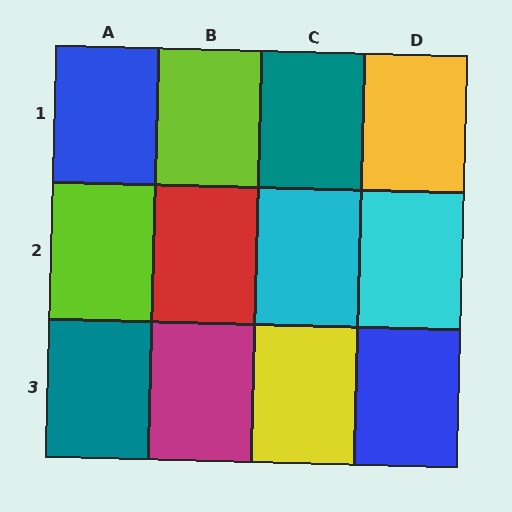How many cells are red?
1 cell is red.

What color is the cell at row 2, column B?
Red.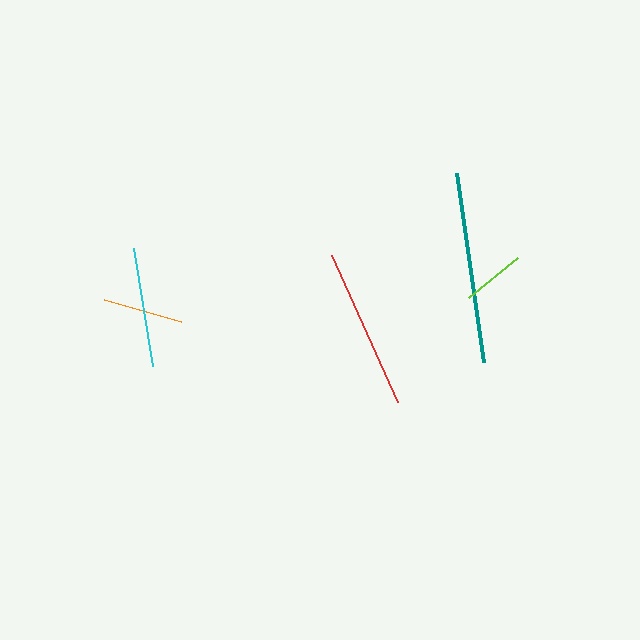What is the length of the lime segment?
The lime segment is approximately 64 pixels long.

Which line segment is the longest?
The teal line is the longest at approximately 190 pixels.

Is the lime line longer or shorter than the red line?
The red line is longer than the lime line.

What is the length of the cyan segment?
The cyan segment is approximately 119 pixels long.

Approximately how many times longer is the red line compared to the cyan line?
The red line is approximately 1.4 times the length of the cyan line.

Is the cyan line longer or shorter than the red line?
The red line is longer than the cyan line.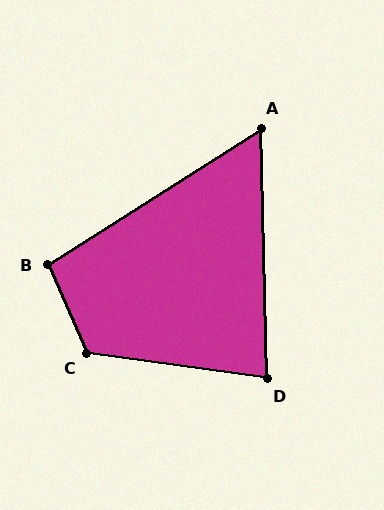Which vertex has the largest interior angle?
C, at approximately 121 degrees.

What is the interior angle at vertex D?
Approximately 81 degrees (acute).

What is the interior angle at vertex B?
Approximately 99 degrees (obtuse).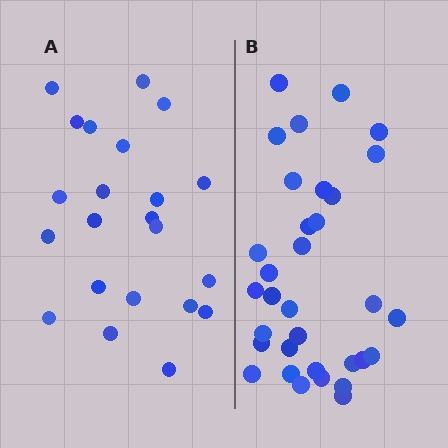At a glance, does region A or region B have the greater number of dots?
Region B (the right region) has more dots.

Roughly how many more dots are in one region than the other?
Region B has roughly 12 or so more dots than region A.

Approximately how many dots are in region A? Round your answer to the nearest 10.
About 20 dots. (The exact count is 22, which rounds to 20.)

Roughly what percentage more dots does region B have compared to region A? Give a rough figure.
About 50% more.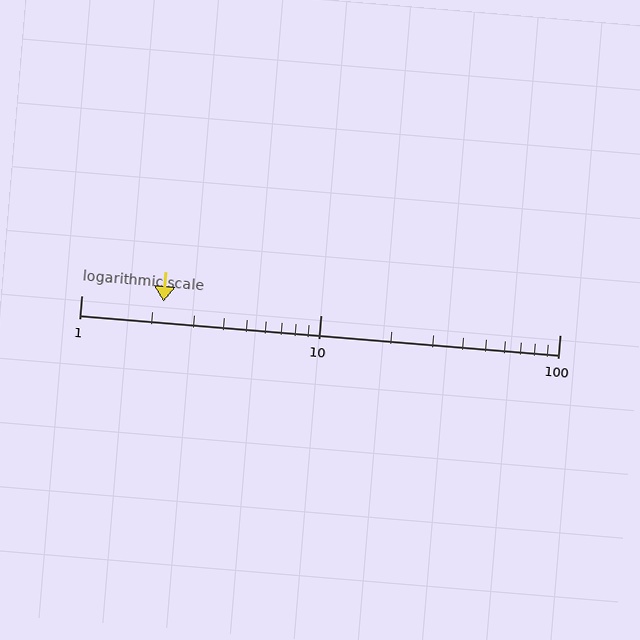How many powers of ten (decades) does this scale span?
The scale spans 2 decades, from 1 to 100.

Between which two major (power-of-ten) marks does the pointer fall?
The pointer is between 1 and 10.